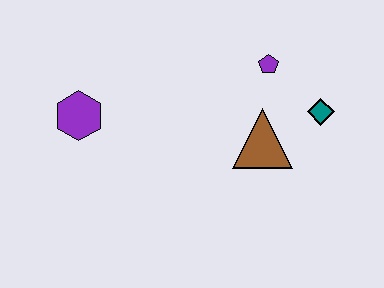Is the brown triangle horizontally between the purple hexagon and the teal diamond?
Yes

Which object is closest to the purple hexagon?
The brown triangle is closest to the purple hexagon.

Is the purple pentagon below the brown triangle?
No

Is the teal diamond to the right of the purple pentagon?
Yes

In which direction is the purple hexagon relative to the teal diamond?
The purple hexagon is to the left of the teal diamond.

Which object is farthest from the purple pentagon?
The purple hexagon is farthest from the purple pentagon.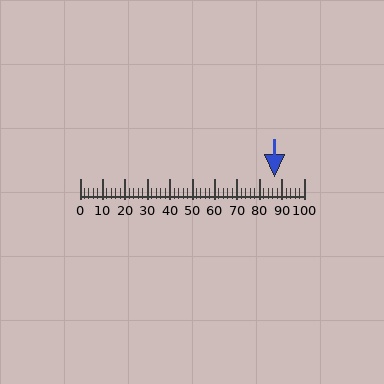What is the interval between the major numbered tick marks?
The major tick marks are spaced 10 units apart.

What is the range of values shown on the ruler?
The ruler shows values from 0 to 100.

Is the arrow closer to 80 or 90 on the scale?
The arrow is closer to 90.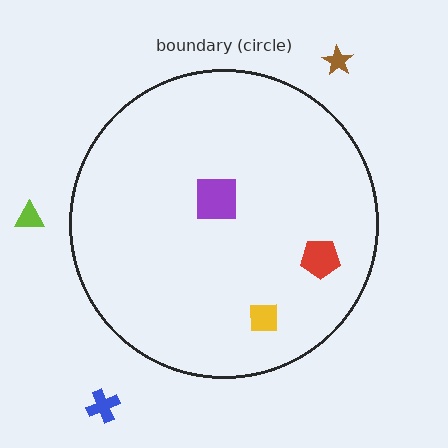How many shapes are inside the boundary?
3 inside, 3 outside.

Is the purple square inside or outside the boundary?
Inside.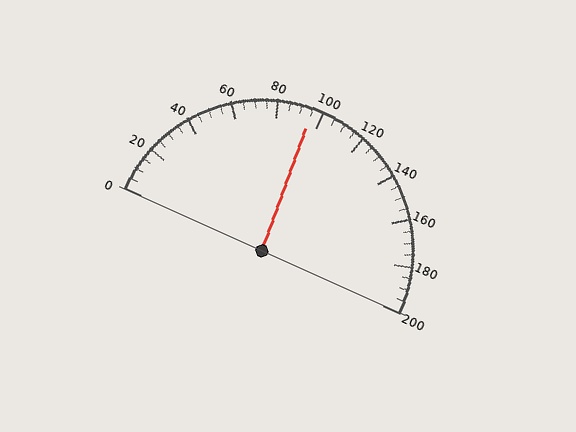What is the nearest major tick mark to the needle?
The nearest major tick mark is 100.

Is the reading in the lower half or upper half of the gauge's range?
The reading is in the lower half of the range (0 to 200).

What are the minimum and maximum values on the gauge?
The gauge ranges from 0 to 200.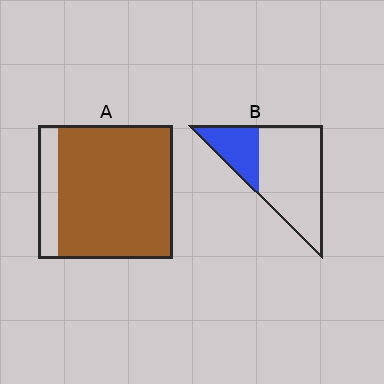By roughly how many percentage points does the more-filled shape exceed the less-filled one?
By roughly 55 percentage points (A over B).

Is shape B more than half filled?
No.